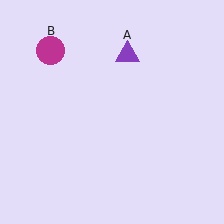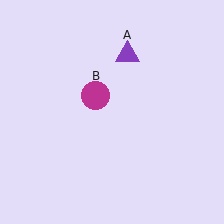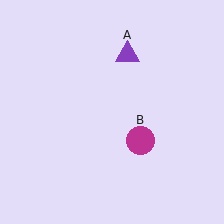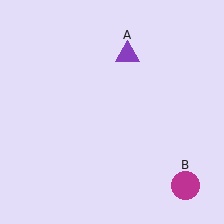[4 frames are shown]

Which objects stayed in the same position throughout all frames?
Purple triangle (object A) remained stationary.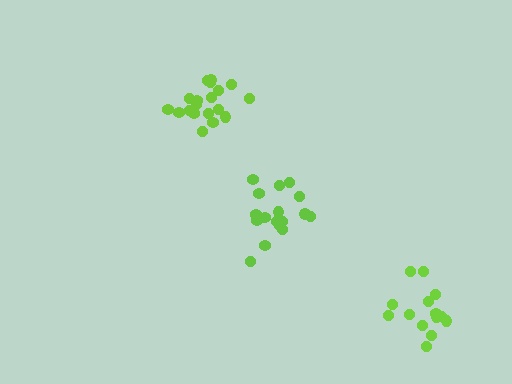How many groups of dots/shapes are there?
There are 3 groups.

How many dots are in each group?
Group 1: 19 dots, Group 2: 17 dots, Group 3: 14 dots (50 total).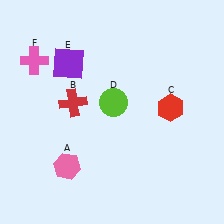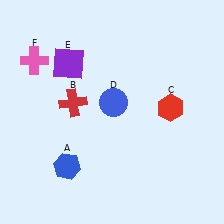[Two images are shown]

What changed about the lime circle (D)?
In Image 1, D is lime. In Image 2, it changed to blue.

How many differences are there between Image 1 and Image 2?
There are 2 differences between the two images.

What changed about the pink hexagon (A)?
In Image 1, A is pink. In Image 2, it changed to blue.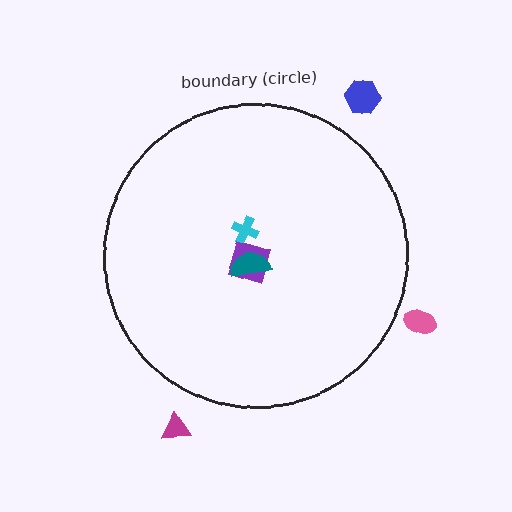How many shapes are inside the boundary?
3 inside, 3 outside.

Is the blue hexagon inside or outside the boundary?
Outside.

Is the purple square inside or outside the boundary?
Inside.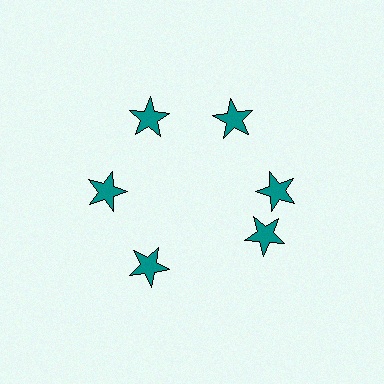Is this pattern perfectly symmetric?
No. The 6 teal stars are arranged in a ring, but one element near the 5 o'clock position is rotated out of alignment along the ring, breaking the 6-fold rotational symmetry.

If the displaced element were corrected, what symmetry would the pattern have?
It would have 6-fold rotational symmetry — the pattern would map onto itself every 60 degrees.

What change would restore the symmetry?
The symmetry would be restored by rotating it back into even spacing with its neighbors so that all 6 stars sit at equal angles and equal distance from the center.